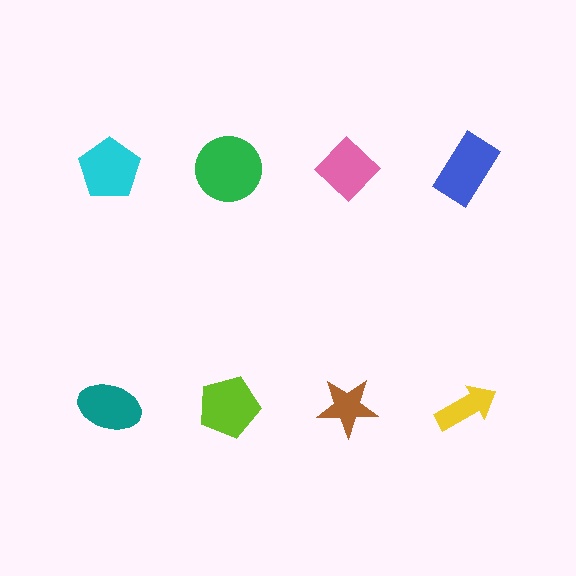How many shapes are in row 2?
4 shapes.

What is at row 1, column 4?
A blue rectangle.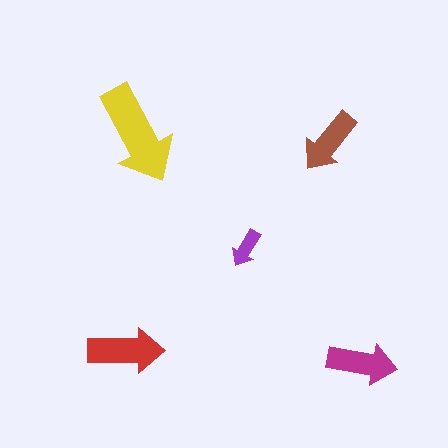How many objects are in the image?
There are 5 objects in the image.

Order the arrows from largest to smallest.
the yellow one, the red one, the magenta one, the brown one, the purple one.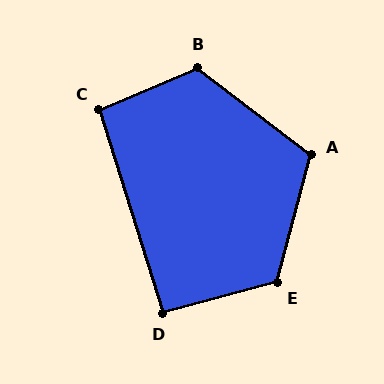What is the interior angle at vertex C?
Approximately 95 degrees (obtuse).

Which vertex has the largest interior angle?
E, at approximately 120 degrees.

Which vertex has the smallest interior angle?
D, at approximately 93 degrees.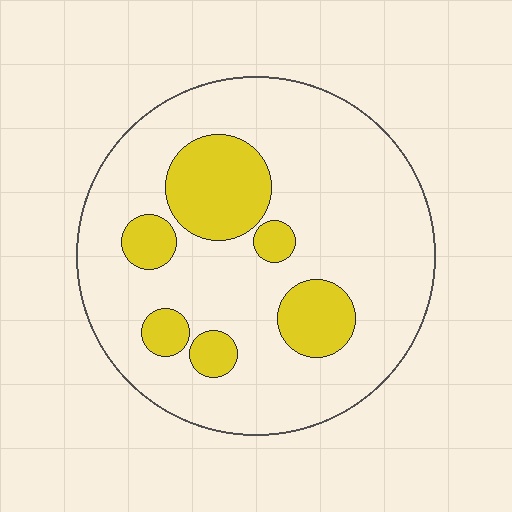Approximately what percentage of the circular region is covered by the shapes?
Approximately 20%.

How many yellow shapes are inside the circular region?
6.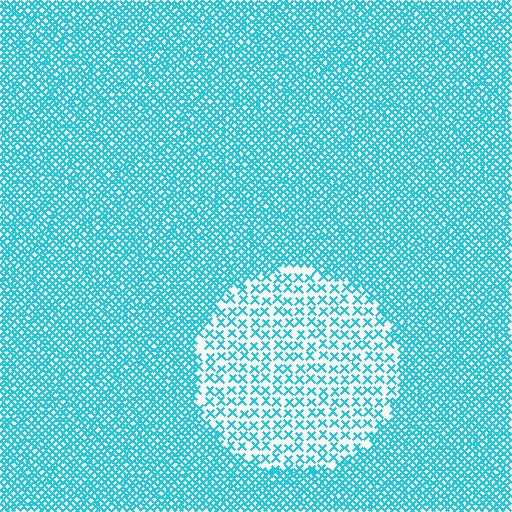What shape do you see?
I see a circle.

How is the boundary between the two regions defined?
The boundary is defined by a change in element density (approximately 2.6x ratio). All elements are the same color, size, and shape.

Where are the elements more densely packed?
The elements are more densely packed outside the circle boundary.